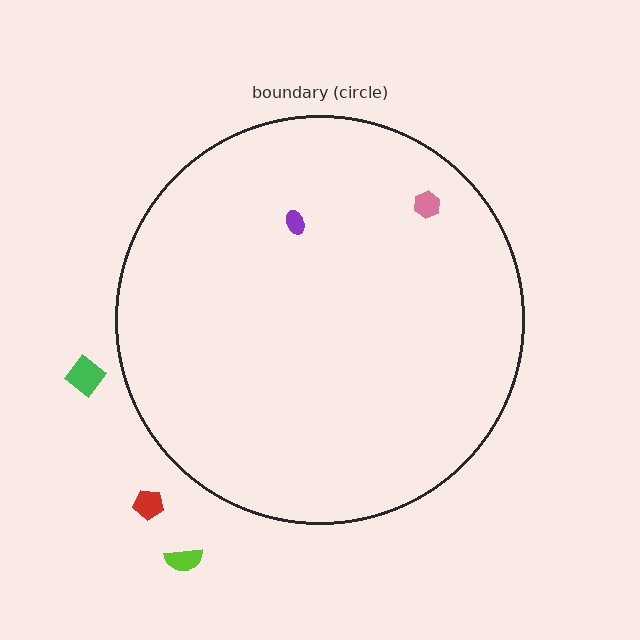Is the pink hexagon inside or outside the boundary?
Inside.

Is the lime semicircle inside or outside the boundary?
Outside.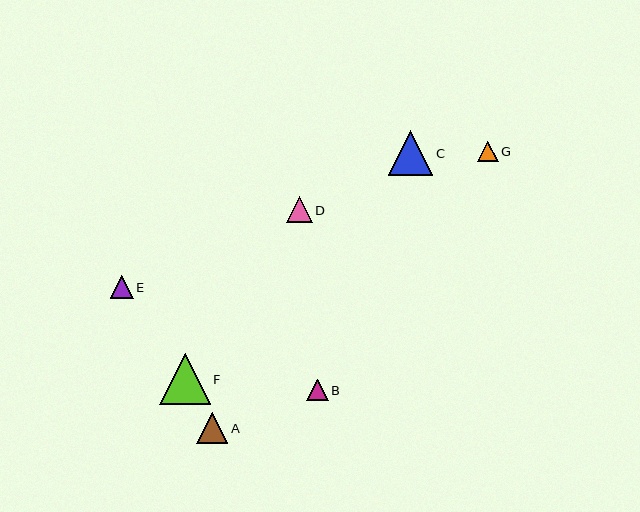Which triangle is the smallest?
Triangle G is the smallest with a size of approximately 21 pixels.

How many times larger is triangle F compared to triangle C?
Triangle F is approximately 1.1 times the size of triangle C.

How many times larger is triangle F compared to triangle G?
Triangle F is approximately 2.5 times the size of triangle G.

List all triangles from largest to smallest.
From largest to smallest: F, C, A, D, E, B, G.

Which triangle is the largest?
Triangle F is the largest with a size of approximately 51 pixels.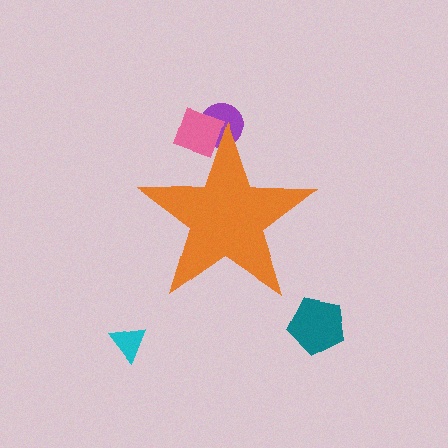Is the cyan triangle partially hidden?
No, the cyan triangle is fully visible.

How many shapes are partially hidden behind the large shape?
2 shapes are partially hidden.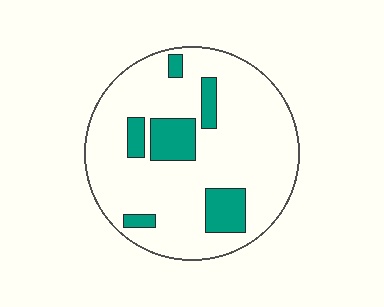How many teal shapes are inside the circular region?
6.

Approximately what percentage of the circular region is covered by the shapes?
Approximately 15%.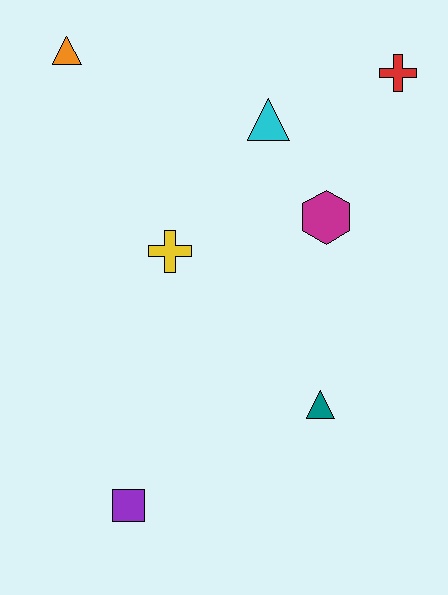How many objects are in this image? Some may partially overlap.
There are 7 objects.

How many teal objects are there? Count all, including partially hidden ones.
There is 1 teal object.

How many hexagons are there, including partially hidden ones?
There is 1 hexagon.